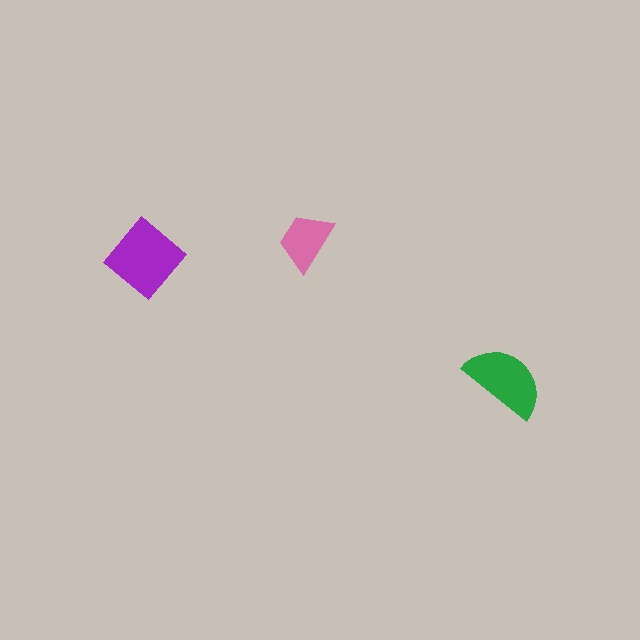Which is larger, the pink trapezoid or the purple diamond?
The purple diamond.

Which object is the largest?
The purple diamond.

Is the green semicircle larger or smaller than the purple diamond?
Smaller.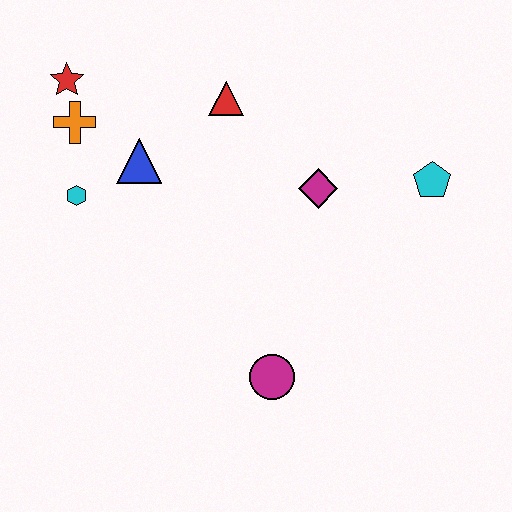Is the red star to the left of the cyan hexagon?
Yes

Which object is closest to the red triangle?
The blue triangle is closest to the red triangle.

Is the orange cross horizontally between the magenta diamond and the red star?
Yes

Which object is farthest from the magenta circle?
The red star is farthest from the magenta circle.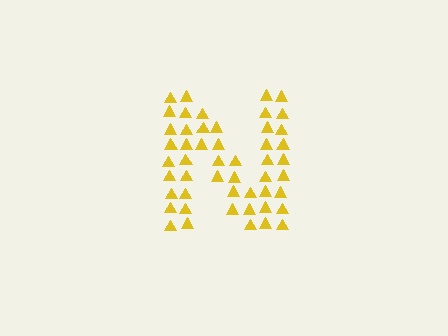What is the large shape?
The large shape is the letter N.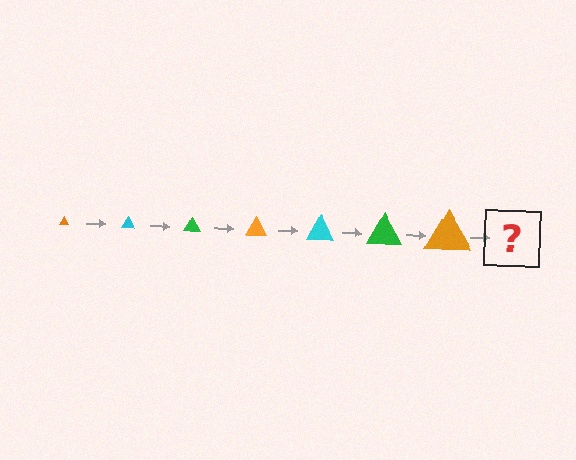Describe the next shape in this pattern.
It should be a cyan triangle, larger than the previous one.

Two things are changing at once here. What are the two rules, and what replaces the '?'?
The two rules are that the triangle grows larger each step and the color cycles through orange, cyan, and green. The '?' should be a cyan triangle, larger than the previous one.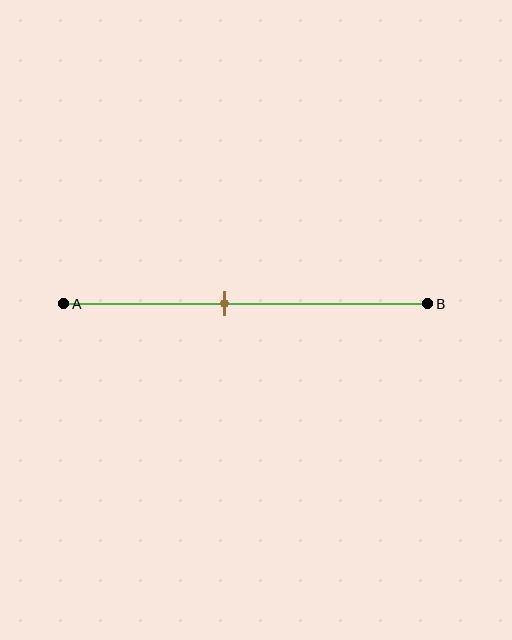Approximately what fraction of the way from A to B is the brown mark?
The brown mark is approximately 45% of the way from A to B.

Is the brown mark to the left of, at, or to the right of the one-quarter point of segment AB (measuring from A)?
The brown mark is to the right of the one-quarter point of segment AB.